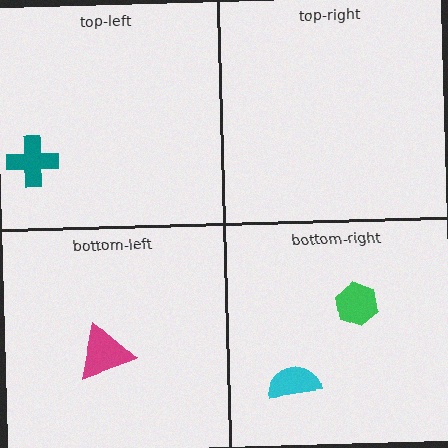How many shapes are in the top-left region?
1.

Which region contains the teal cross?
The top-left region.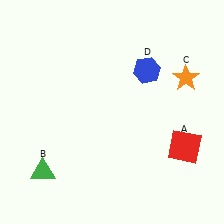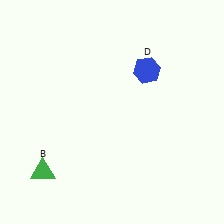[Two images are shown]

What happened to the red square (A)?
The red square (A) was removed in Image 2. It was in the bottom-right area of Image 1.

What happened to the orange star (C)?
The orange star (C) was removed in Image 2. It was in the top-right area of Image 1.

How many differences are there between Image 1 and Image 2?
There are 2 differences between the two images.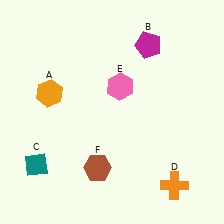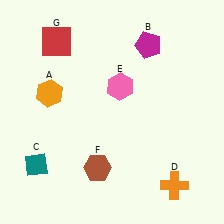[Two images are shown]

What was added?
A red square (G) was added in Image 2.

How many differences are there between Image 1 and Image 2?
There is 1 difference between the two images.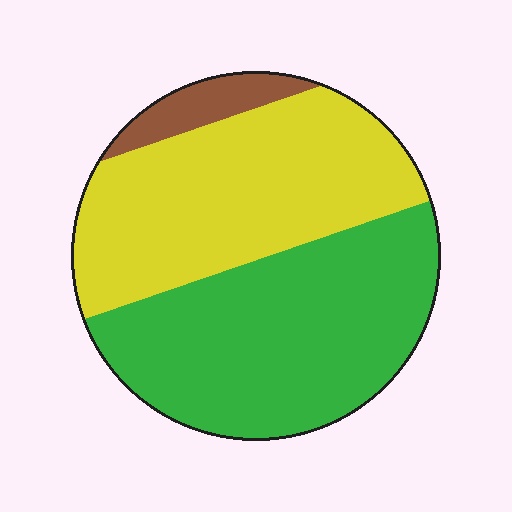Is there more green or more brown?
Green.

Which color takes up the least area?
Brown, at roughly 5%.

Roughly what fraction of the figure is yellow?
Yellow covers roughly 45% of the figure.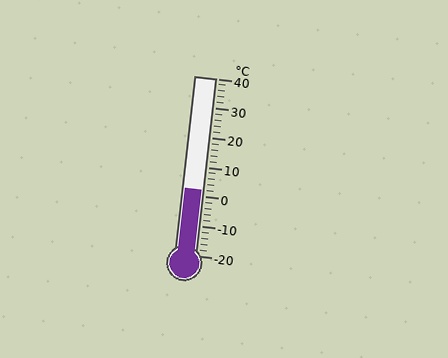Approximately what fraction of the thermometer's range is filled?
The thermometer is filled to approximately 35% of its range.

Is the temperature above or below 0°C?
The temperature is above 0°C.